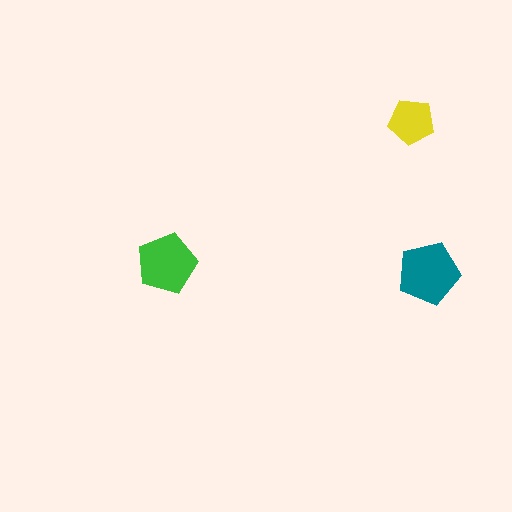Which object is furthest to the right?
The teal pentagon is rightmost.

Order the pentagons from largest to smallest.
the teal one, the green one, the yellow one.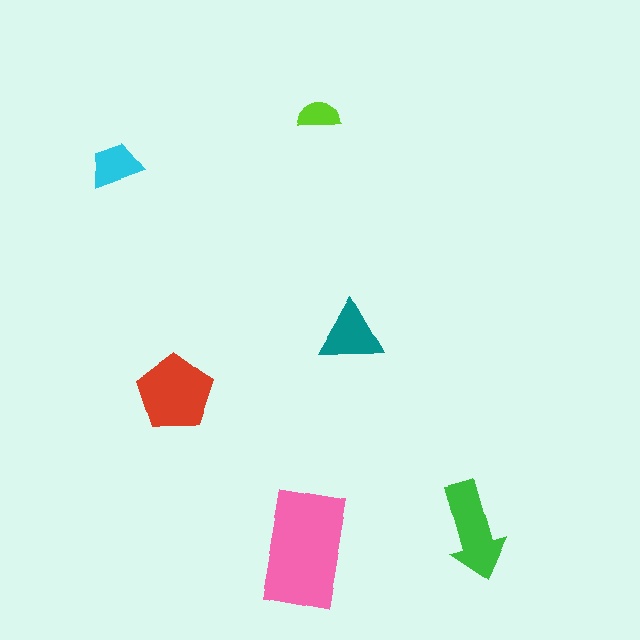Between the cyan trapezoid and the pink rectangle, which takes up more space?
The pink rectangle.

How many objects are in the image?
There are 6 objects in the image.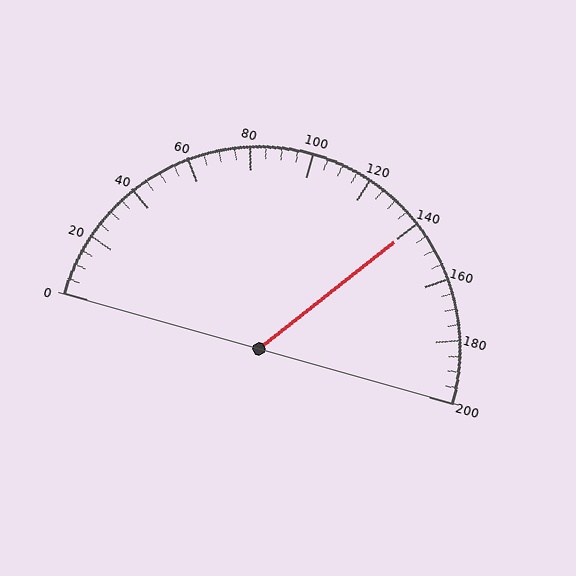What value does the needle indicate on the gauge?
The needle indicates approximately 140.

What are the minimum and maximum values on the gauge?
The gauge ranges from 0 to 200.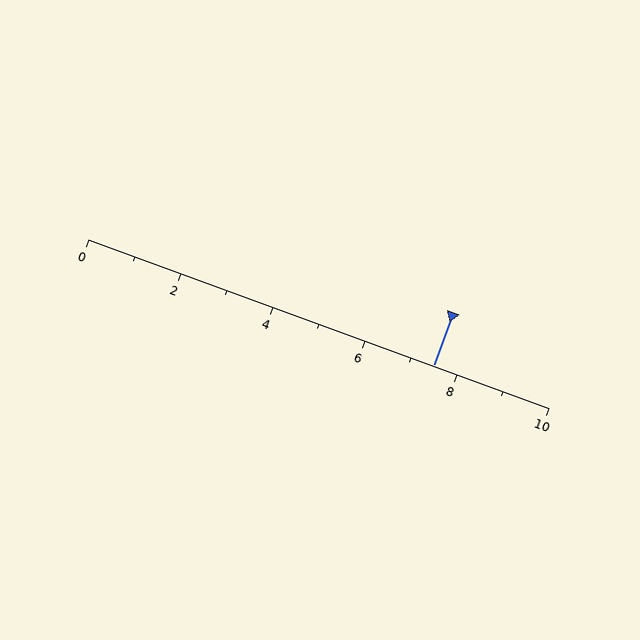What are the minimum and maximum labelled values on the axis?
The axis runs from 0 to 10.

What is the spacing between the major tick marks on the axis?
The major ticks are spaced 2 apart.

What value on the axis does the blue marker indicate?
The marker indicates approximately 7.5.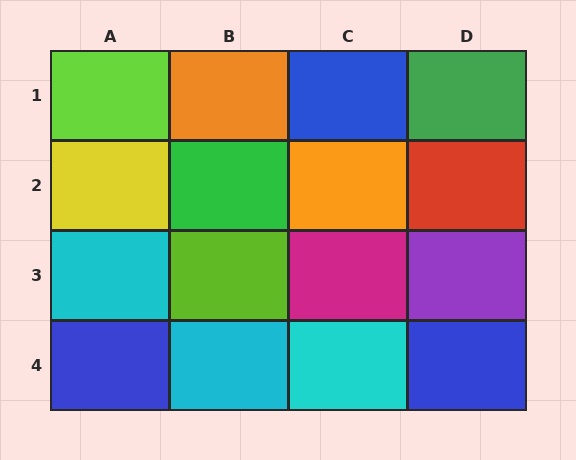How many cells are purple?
1 cell is purple.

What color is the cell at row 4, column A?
Blue.